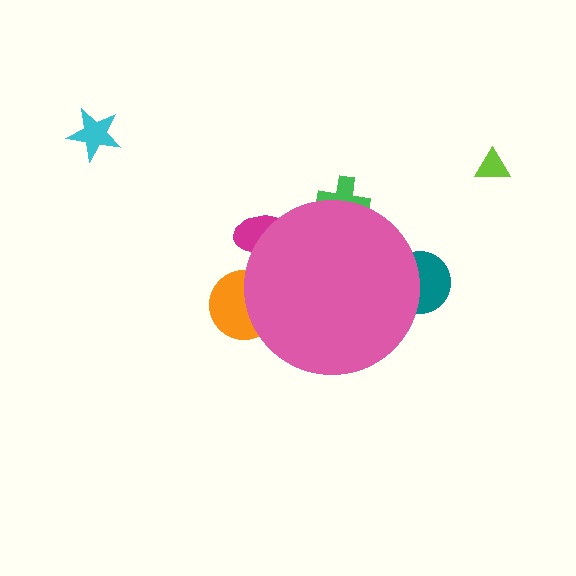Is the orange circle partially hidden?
Yes, the orange circle is partially hidden behind the pink circle.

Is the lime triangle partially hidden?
No, the lime triangle is fully visible.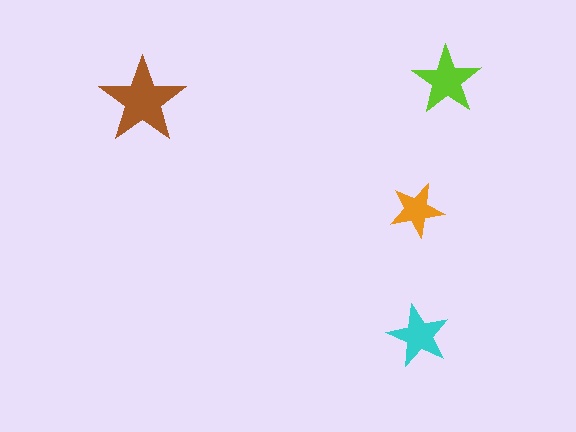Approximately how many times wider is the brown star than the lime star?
About 1.5 times wider.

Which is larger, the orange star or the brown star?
The brown one.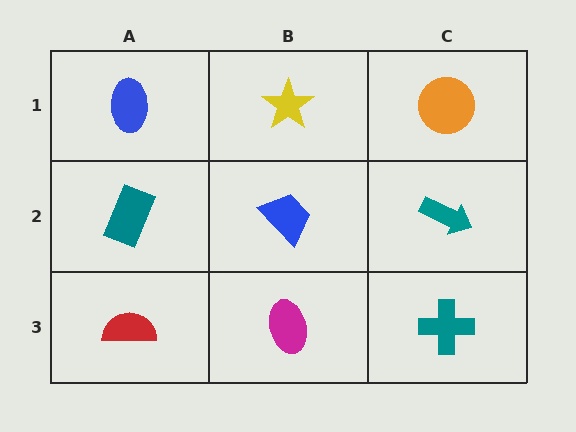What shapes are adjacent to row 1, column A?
A teal rectangle (row 2, column A), a yellow star (row 1, column B).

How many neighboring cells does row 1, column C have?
2.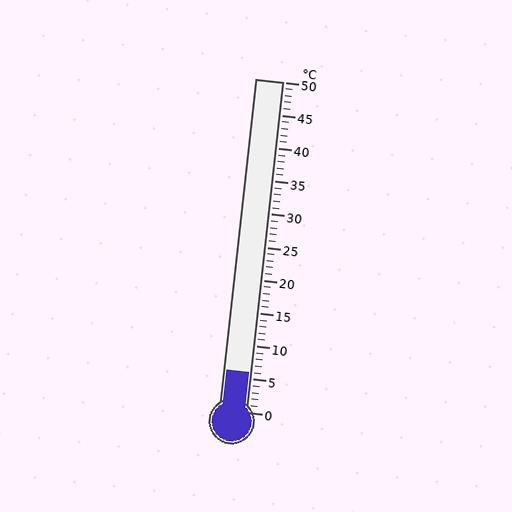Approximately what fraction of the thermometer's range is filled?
The thermometer is filled to approximately 10% of its range.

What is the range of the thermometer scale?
The thermometer scale ranges from 0°C to 50°C.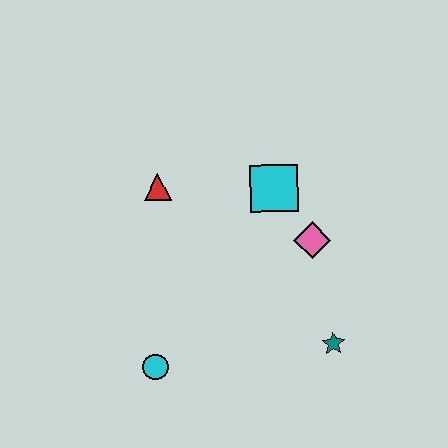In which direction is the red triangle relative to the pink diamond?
The red triangle is to the left of the pink diamond.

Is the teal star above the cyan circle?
Yes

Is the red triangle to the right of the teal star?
No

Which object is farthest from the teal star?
The red triangle is farthest from the teal star.